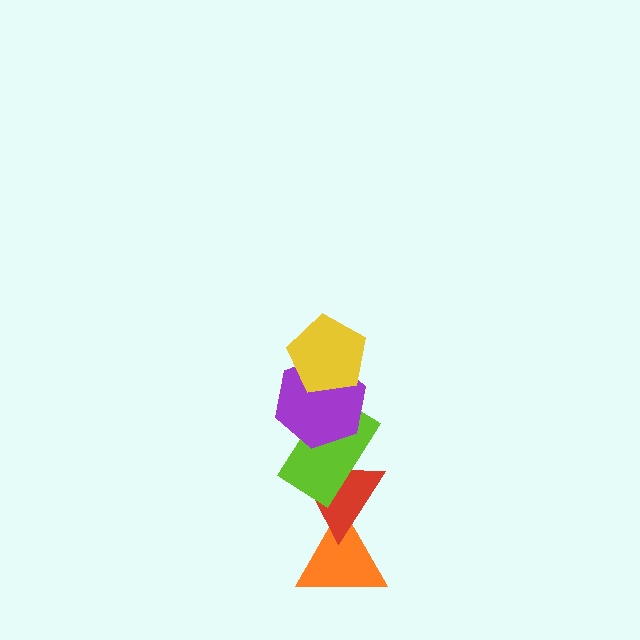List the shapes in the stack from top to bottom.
From top to bottom: the yellow pentagon, the purple hexagon, the lime rectangle, the red triangle, the orange triangle.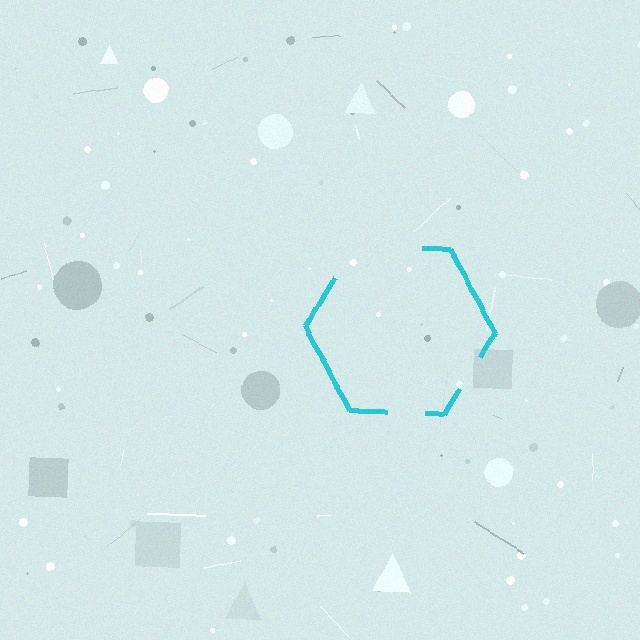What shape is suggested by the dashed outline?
The dashed outline suggests a hexagon.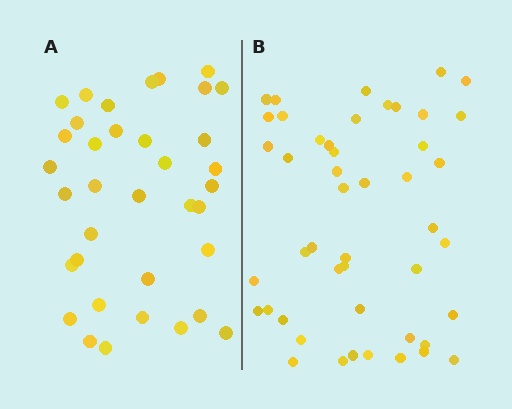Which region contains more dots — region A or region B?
Region B (the right region) has more dots.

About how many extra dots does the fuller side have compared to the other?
Region B has roughly 12 or so more dots than region A.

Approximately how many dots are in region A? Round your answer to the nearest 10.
About 40 dots. (The exact count is 36, which rounds to 40.)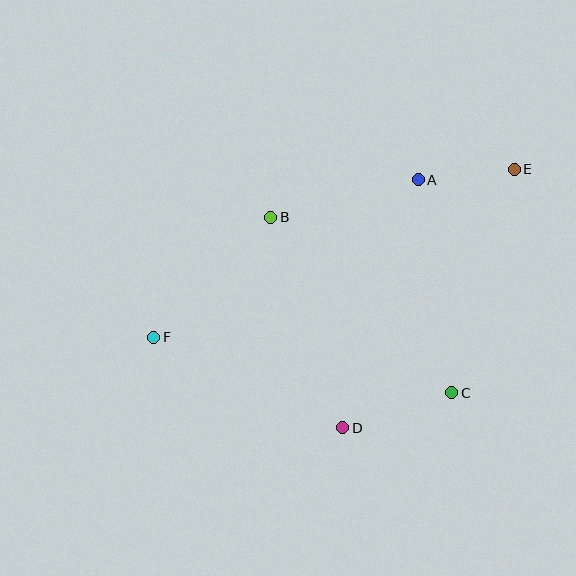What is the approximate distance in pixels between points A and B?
The distance between A and B is approximately 152 pixels.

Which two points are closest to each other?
Points A and E are closest to each other.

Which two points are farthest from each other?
Points E and F are farthest from each other.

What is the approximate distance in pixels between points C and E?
The distance between C and E is approximately 232 pixels.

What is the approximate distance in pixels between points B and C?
The distance between B and C is approximately 252 pixels.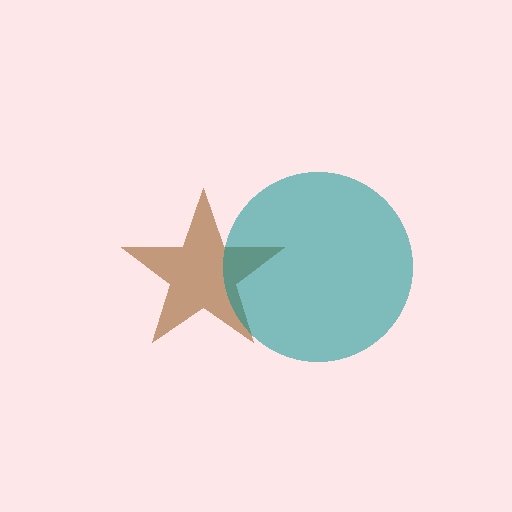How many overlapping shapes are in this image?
There are 2 overlapping shapes in the image.